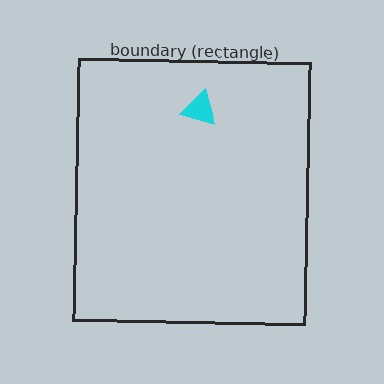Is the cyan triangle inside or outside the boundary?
Inside.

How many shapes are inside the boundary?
1 inside, 0 outside.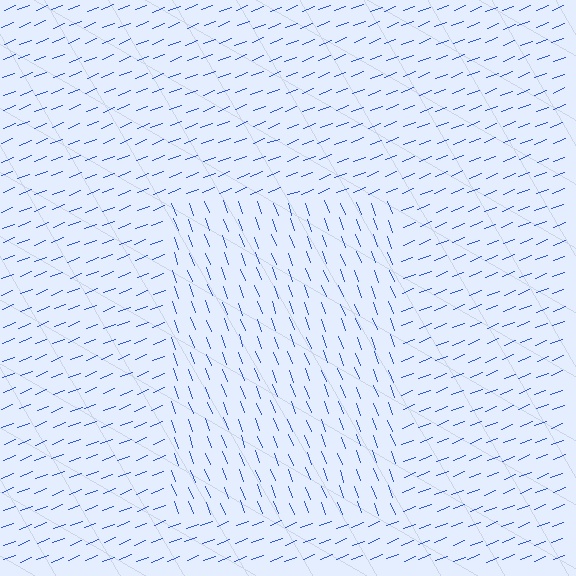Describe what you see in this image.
The image is filled with small blue line segments. A rectangle region in the image has lines oriented differently from the surrounding lines, creating a visible texture boundary.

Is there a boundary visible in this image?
Yes, there is a texture boundary formed by a change in line orientation.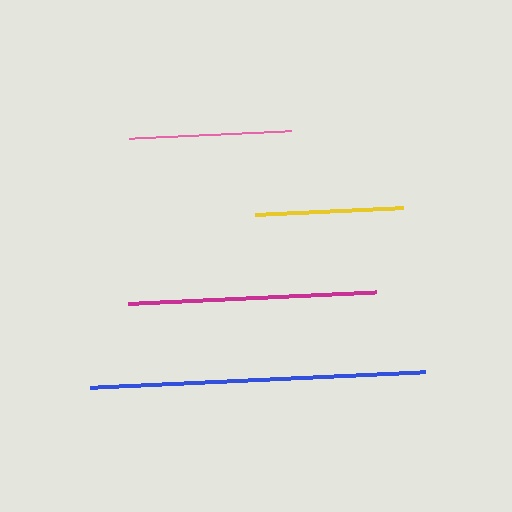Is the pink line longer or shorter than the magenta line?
The magenta line is longer than the pink line.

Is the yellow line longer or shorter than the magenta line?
The magenta line is longer than the yellow line.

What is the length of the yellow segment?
The yellow segment is approximately 147 pixels long.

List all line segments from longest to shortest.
From longest to shortest: blue, magenta, pink, yellow.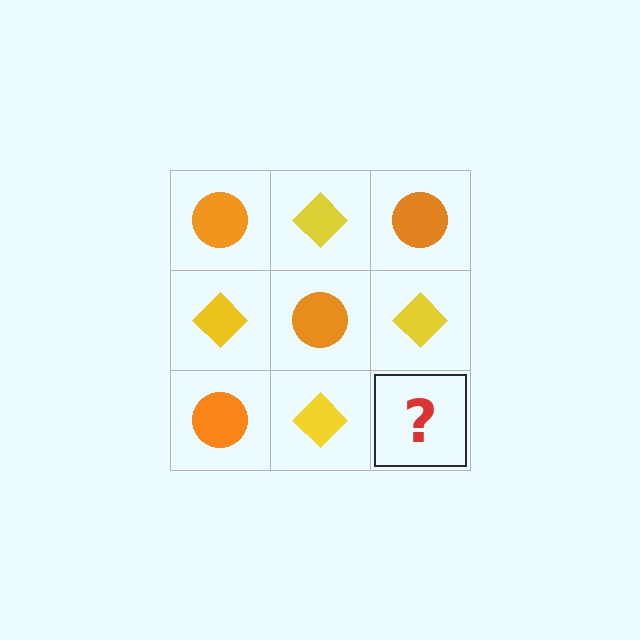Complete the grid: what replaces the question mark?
The question mark should be replaced with an orange circle.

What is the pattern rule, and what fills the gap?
The rule is that it alternates orange circle and yellow diamond in a checkerboard pattern. The gap should be filled with an orange circle.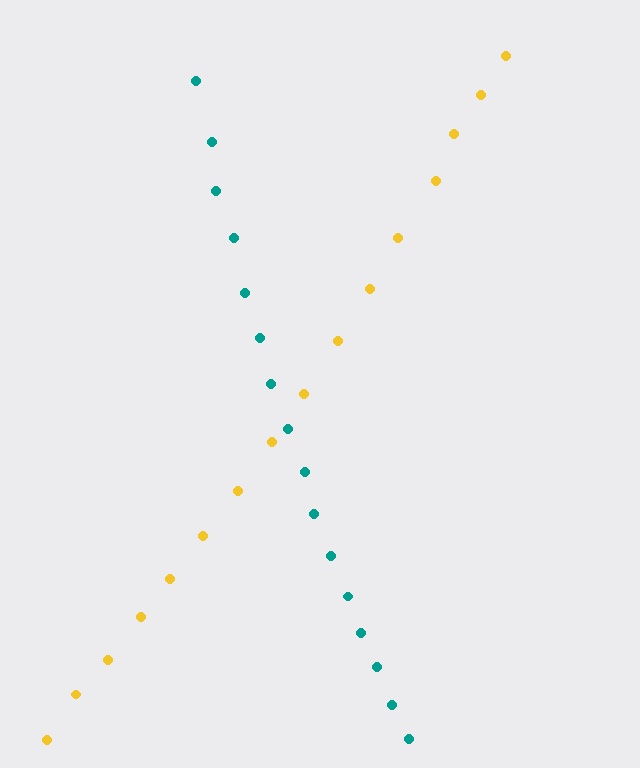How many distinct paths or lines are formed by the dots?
There are 2 distinct paths.